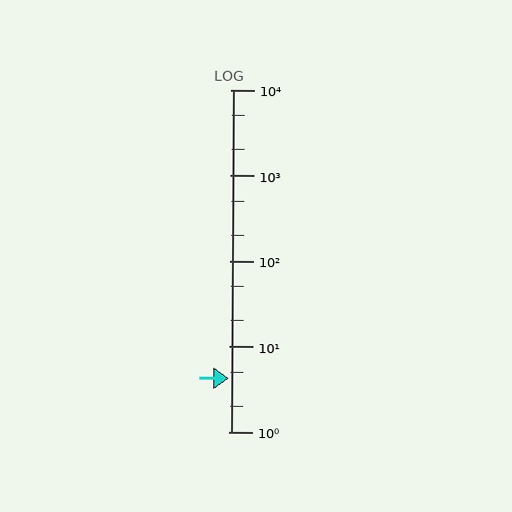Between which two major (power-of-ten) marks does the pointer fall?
The pointer is between 1 and 10.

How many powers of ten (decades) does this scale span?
The scale spans 4 decades, from 1 to 10000.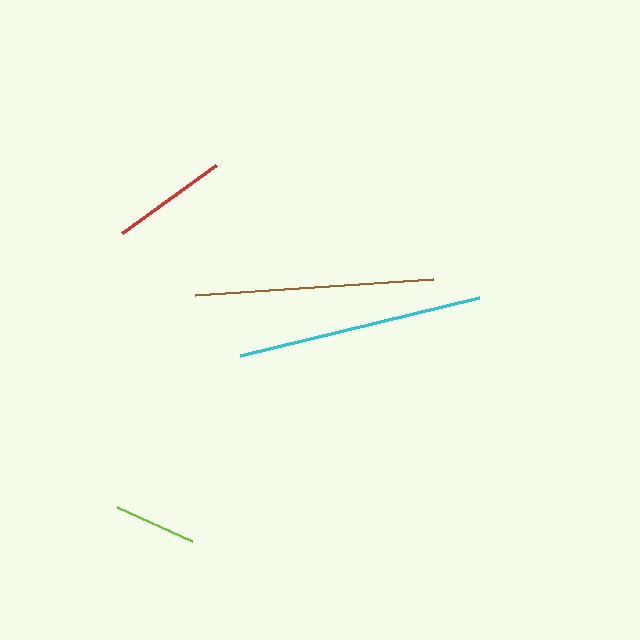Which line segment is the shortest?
The lime line is the shortest at approximately 83 pixels.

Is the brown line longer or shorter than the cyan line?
The cyan line is longer than the brown line.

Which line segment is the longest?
The cyan line is the longest at approximately 247 pixels.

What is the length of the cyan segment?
The cyan segment is approximately 247 pixels long.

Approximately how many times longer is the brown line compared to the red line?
The brown line is approximately 2.0 times the length of the red line.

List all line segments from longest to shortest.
From longest to shortest: cyan, brown, red, lime.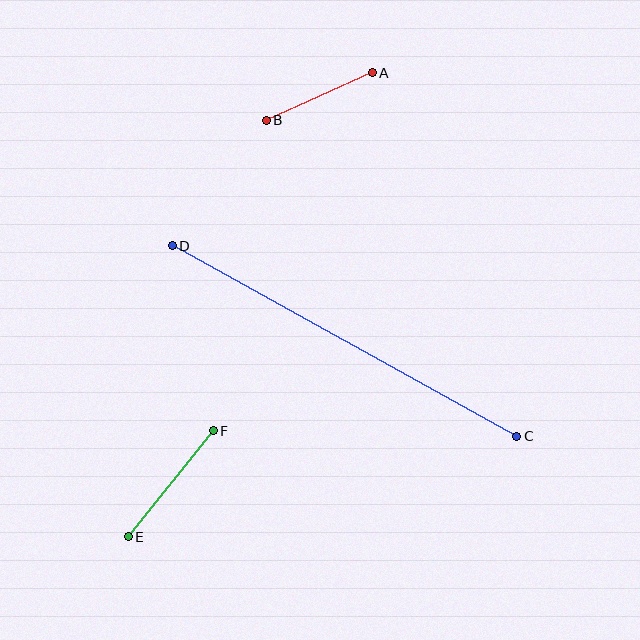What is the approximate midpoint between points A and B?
The midpoint is at approximately (319, 96) pixels.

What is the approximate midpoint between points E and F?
The midpoint is at approximately (171, 484) pixels.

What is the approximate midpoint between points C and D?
The midpoint is at approximately (344, 341) pixels.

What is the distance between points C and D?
The distance is approximately 394 pixels.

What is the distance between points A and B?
The distance is approximately 116 pixels.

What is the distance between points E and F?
The distance is approximately 136 pixels.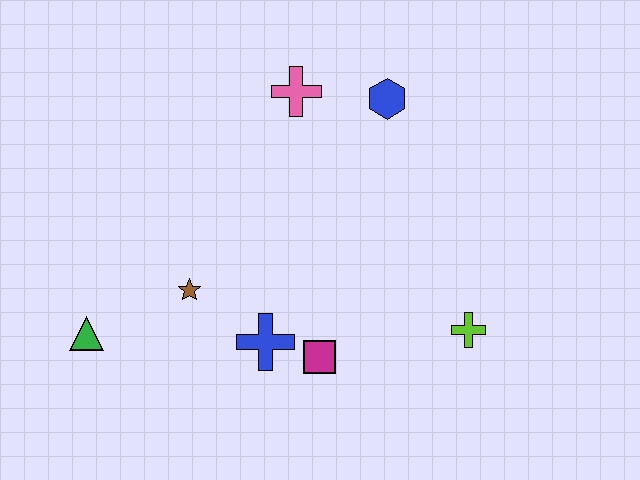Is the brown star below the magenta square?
No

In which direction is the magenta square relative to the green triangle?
The magenta square is to the right of the green triangle.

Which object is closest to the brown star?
The blue cross is closest to the brown star.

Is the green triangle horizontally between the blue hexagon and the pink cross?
No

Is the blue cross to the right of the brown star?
Yes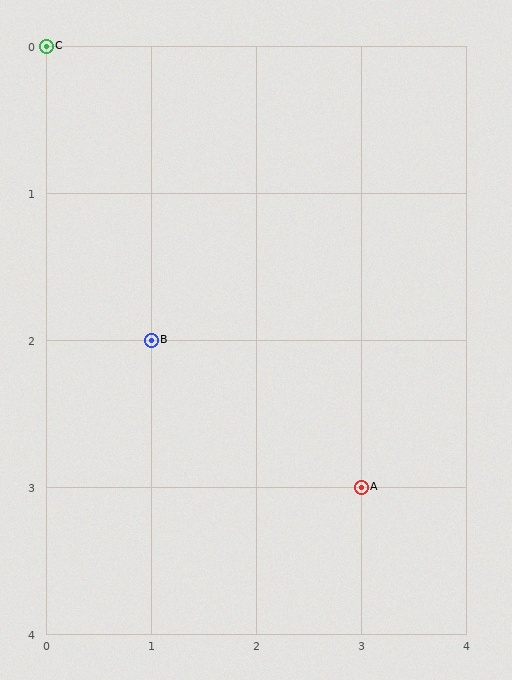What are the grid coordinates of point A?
Point A is at grid coordinates (3, 3).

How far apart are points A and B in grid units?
Points A and B are 2 columns and 1 row apart (about 2.2 grid units diagonally).